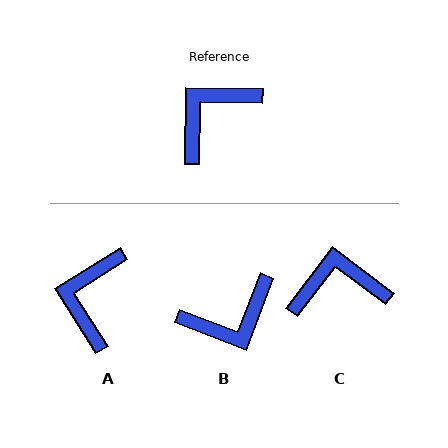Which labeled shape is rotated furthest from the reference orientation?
B, about 160 degrees away.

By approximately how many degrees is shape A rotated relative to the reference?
Approximately 33 degrees counter-clockwise.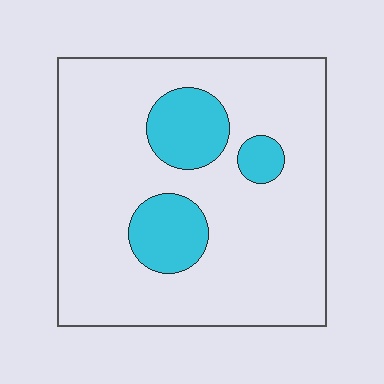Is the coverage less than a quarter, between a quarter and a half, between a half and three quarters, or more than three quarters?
Less than a quarter.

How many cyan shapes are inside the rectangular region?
3.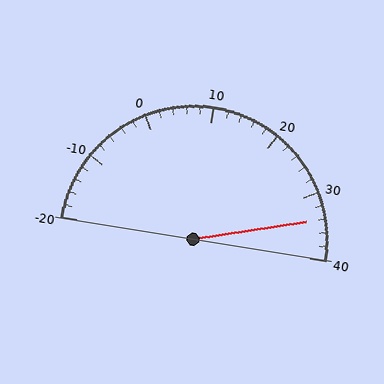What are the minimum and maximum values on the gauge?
The gauge ranges from -20 to 40.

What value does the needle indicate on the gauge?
The needle indicates approximately 34.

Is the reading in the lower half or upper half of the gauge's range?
The reading is in the upper half of the range (-20 to 40).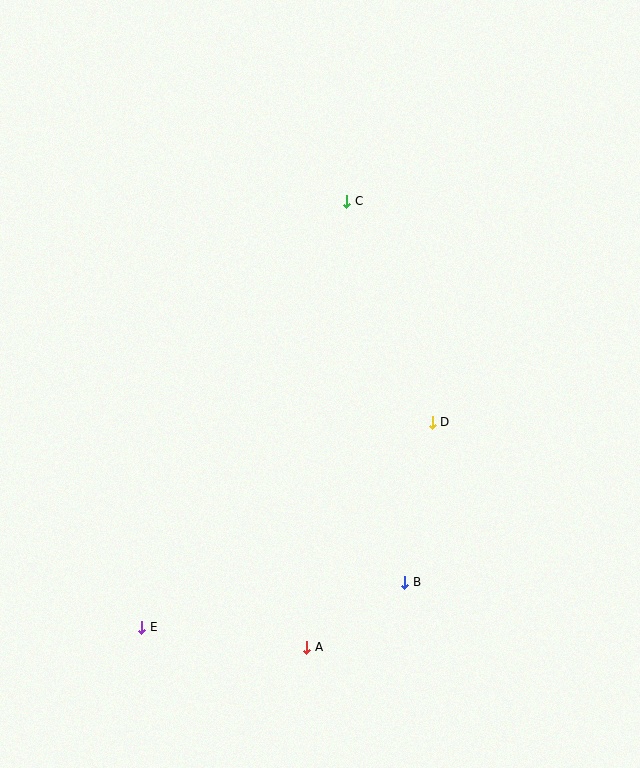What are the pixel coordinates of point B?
Point B is at (405, 582).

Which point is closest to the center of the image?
Point D at (432, 422) is closest to the center.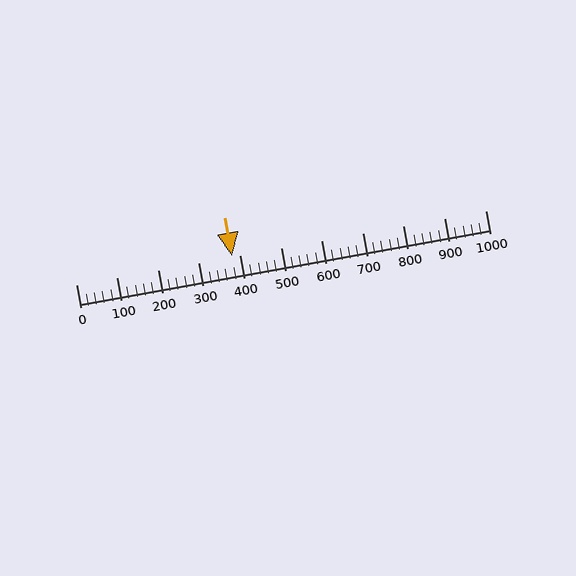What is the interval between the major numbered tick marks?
The major tick marks are spaced 100 units apart.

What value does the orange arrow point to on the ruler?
The orange arrow points to approximately 380.